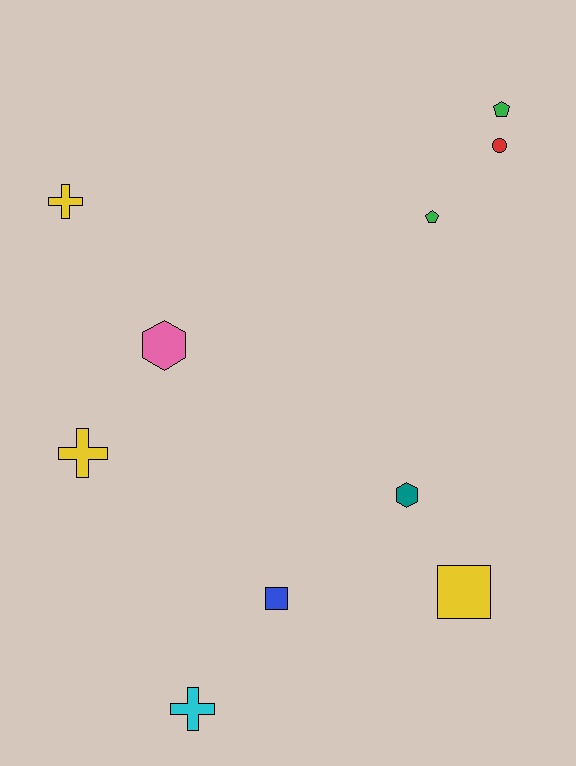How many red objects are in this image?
There is 1 red object.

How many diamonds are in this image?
There are no diamonds.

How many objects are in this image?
There are 10 objects.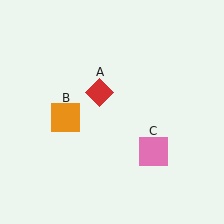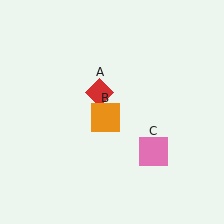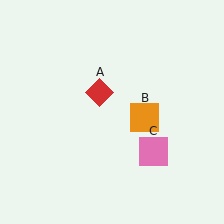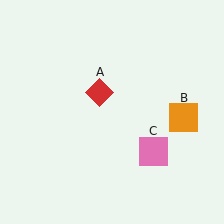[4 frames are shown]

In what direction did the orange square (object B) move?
The orange square (object B) moved right.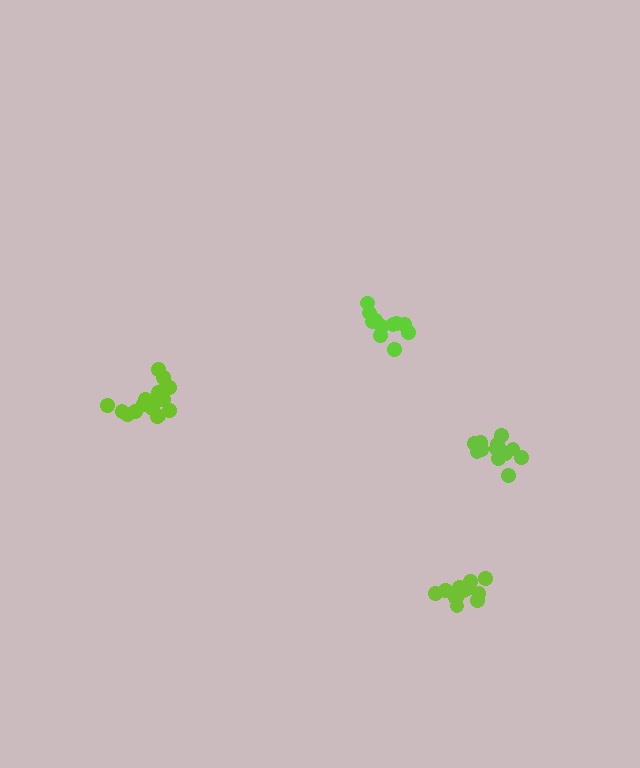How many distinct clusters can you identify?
There are 4 distinct clusters.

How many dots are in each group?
Group 1: 13 dots, Group 2: 13 dots, Group 3: 18 dots, Group 4: 12 dots (56 total).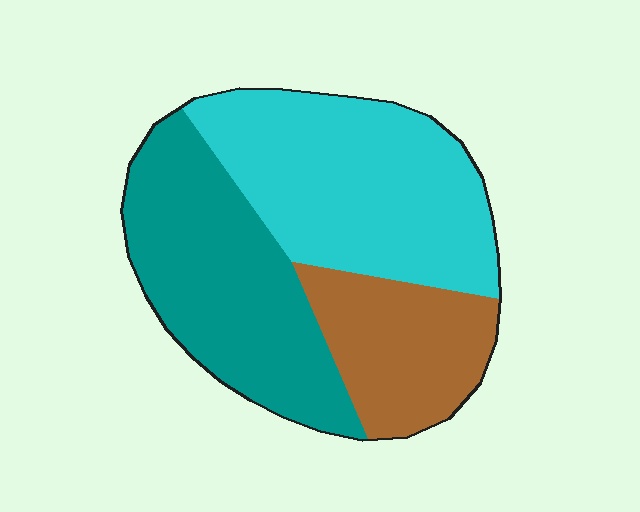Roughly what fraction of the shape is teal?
Teal covers 37% of the shape.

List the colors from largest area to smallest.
From largest to smallest: cyan, teal, brown.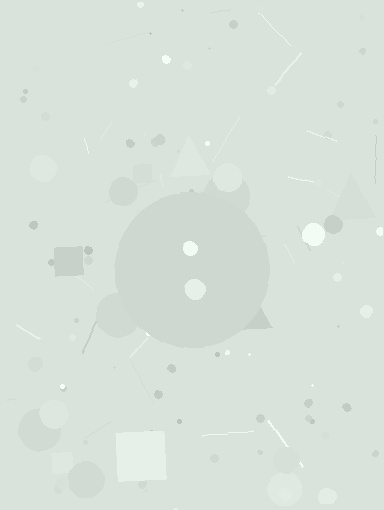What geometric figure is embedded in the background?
A circle is embedded in the background.